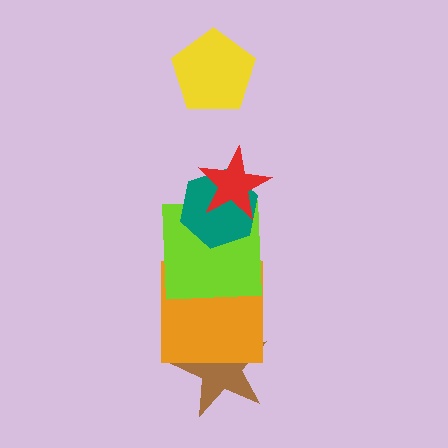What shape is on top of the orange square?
The lime square is on top of the orange square.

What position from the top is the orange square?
The orange square is 5th from the top.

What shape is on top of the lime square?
The teal hexagon is on top of the lime square.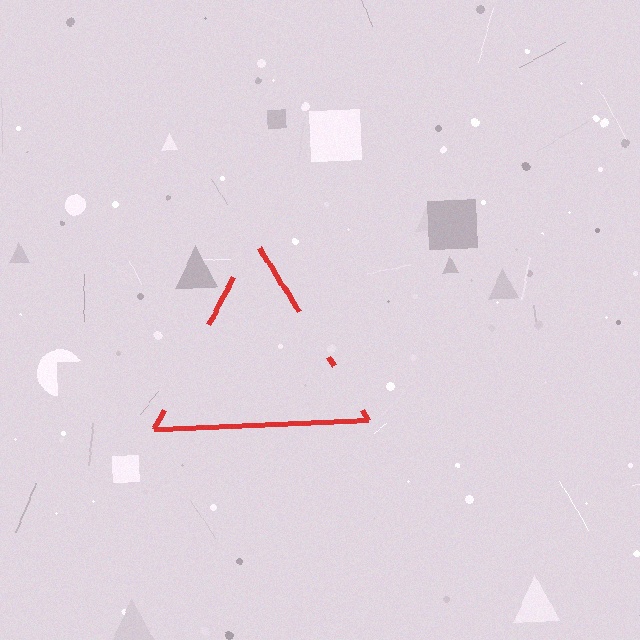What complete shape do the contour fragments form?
The contour fragments form a triangle.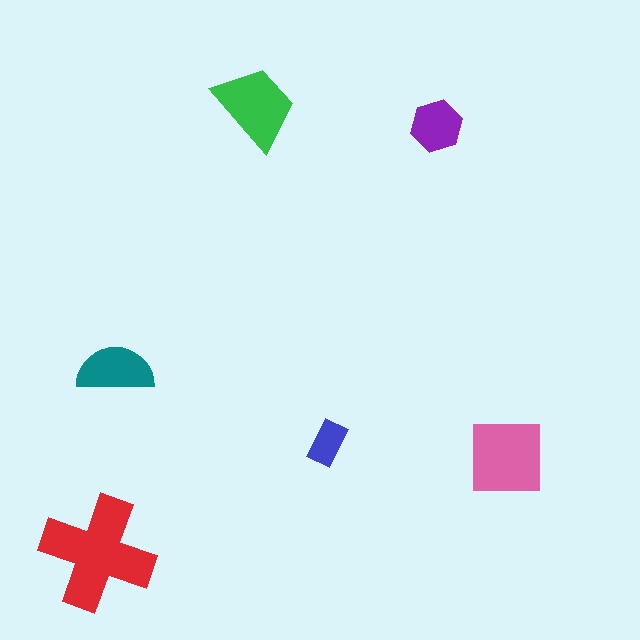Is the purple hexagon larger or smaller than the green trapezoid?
Smaller.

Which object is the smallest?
The blue rectangle.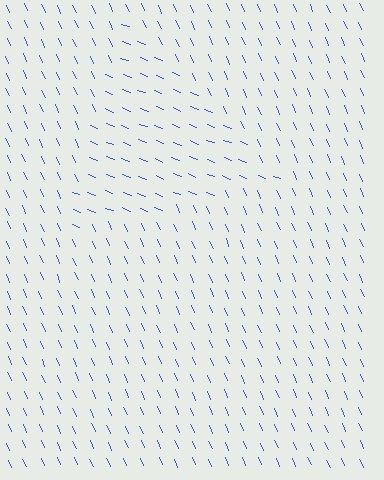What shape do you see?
I see a triangle.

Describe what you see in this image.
The image is filled with small blue line segments. A triangle region in the image has lines oriented differently from the surrounding lines, creating a visible texture boundary.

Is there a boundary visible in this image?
Yes, there is a texture boundary formed by a change in line orientation.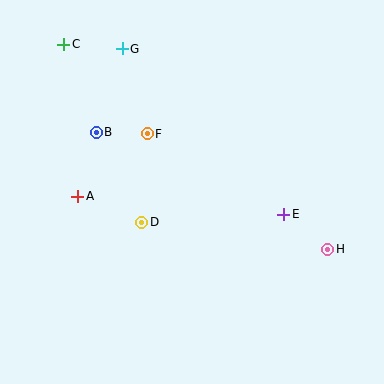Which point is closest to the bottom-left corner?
Point A is closest to the bottom-left corner.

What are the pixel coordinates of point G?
Point G is at (122, 49).